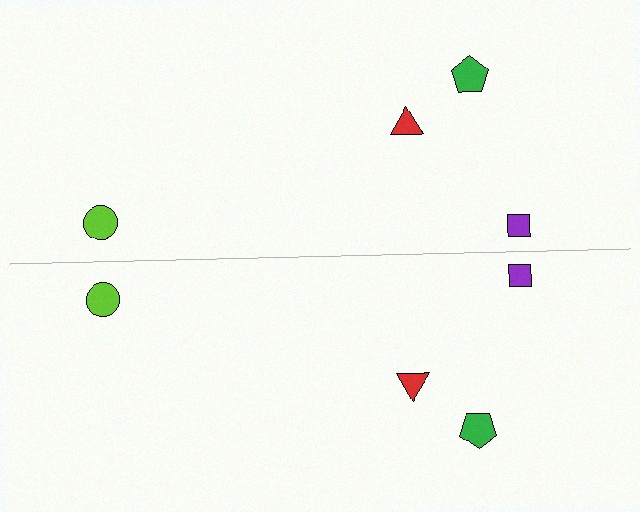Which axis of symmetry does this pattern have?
The pattern has a horizontal axis of symmetry running through the center of the image.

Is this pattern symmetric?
Yes, this pattern has bilateral (reflection) symmetry.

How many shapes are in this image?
There are 8 shapes in this image.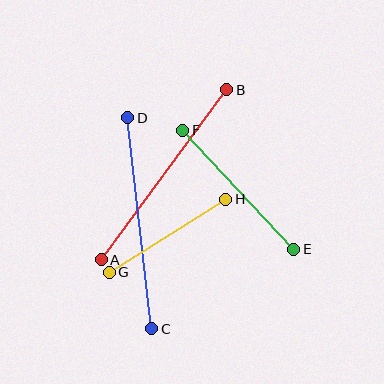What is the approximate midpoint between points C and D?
The midpoint is at approximately (140, 223) pixels.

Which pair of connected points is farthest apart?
Points C and D are farthest apart.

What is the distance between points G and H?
The distance is approximately 138 pixels.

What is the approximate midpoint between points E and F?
The midpoint is at approximately (238, 190) pixels.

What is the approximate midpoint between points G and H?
The midpoint is at approximately (168, 236) pixels.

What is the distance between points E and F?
The distance is approximately 162 pixels.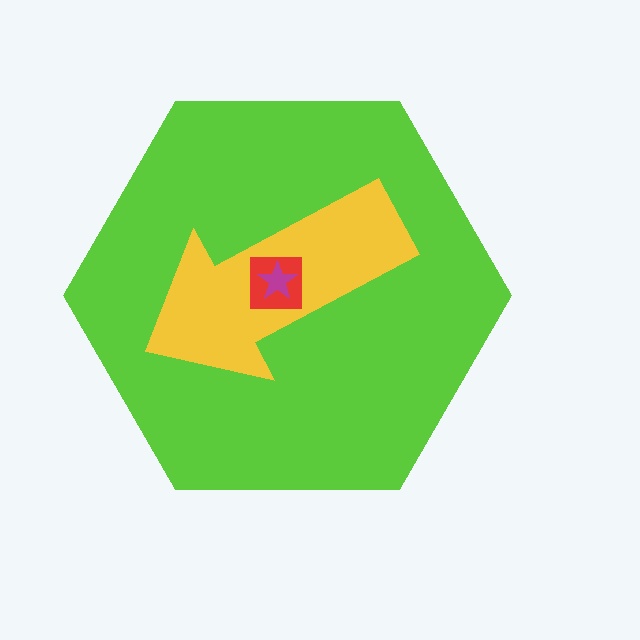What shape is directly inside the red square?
The magenta star.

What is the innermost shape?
The magenta star.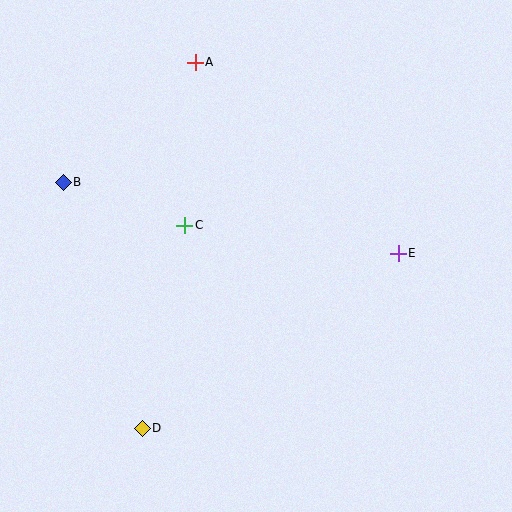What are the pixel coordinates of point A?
Point A is at (195, 62).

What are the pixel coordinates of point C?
Point C is at (185, 225).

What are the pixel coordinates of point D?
Point D is at (142, 428).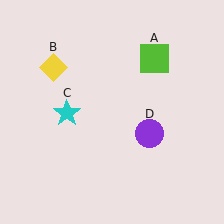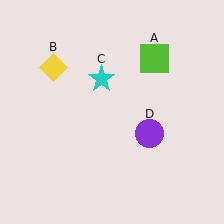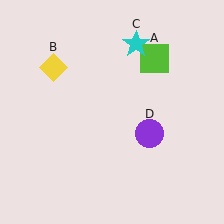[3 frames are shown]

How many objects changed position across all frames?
1 object changed position: cyan star (object C).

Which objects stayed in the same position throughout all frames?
Lime square (object A) and yellow diamond (object B) and purple circle (object D) remained stationary.